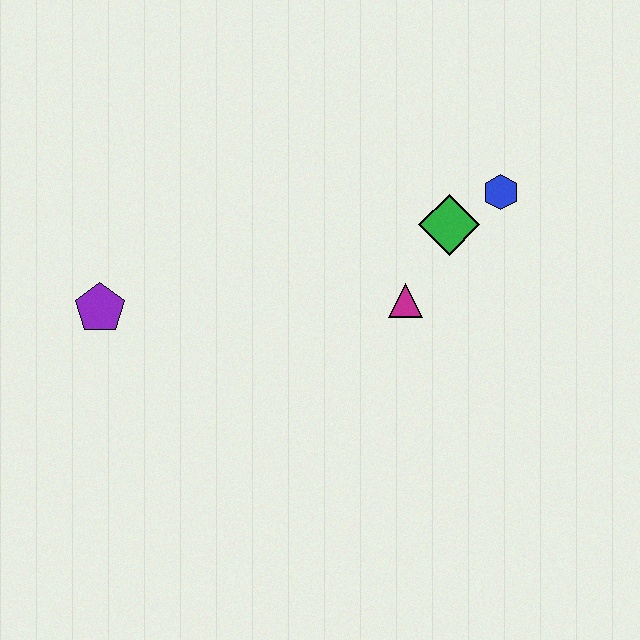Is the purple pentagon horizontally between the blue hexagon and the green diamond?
No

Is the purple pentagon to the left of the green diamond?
Yes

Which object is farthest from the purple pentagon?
The blue hexagon is farthest from the purple pentagon.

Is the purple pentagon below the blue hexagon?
Yes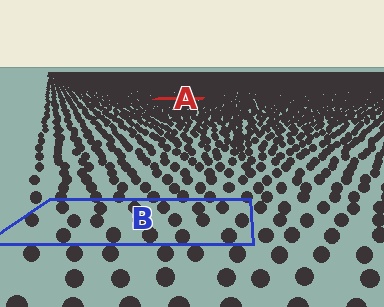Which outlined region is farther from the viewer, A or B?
Region A is farther from the viewer — the texture elements inside it appear smaller and more densely packed.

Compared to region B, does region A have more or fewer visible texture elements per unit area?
Region A has more texture elements per unit area — they are packed more densely because it is farther away.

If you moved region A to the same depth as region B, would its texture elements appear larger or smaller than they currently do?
They would appear larger. At a closer depth, the same texture elements are projected at a bigger on-screen size.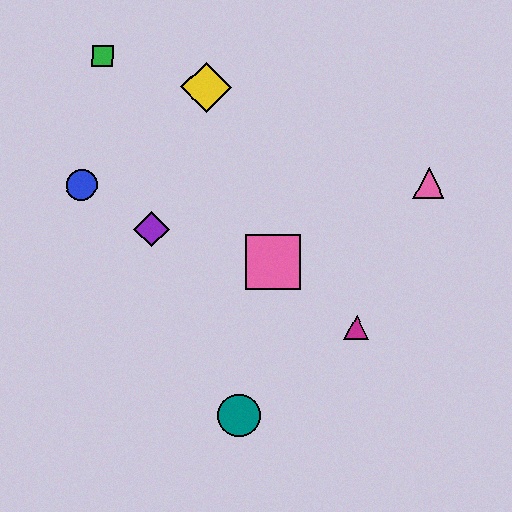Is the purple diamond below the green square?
Yes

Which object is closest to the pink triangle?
The magenta triangle is closest to the pink triangle.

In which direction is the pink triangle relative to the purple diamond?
The pink triangle is to the right of the purple diamond.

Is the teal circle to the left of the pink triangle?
Yes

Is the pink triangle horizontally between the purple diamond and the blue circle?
No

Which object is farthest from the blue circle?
The pink triangle is farthest from the blue circle.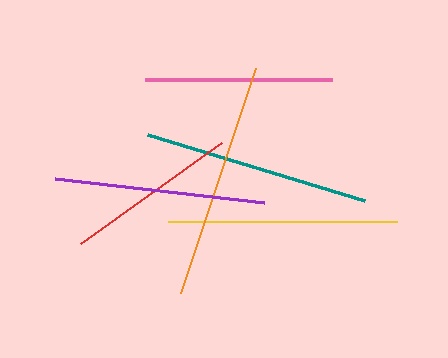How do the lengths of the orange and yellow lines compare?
The orange and yellow lines are approximately the same length.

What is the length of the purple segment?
The purple segment is approximately 210 pixels long.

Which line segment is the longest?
The orange line is the longest at approximately 237 pixels.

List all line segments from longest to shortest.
From longest to shortest: orange, yellow, teal, purple, pink, red.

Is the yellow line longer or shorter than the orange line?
The orange line is longer than the yellow line.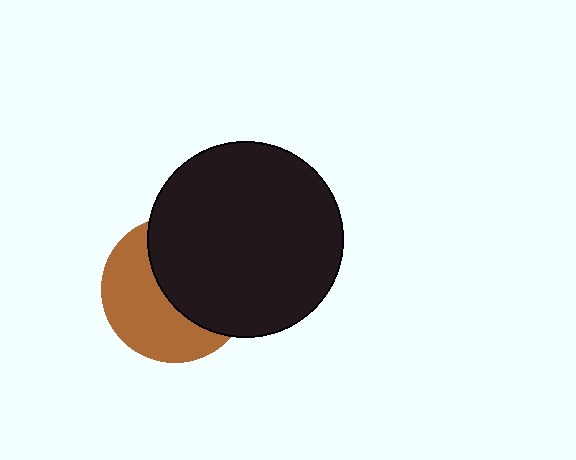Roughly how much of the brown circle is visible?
About half of it is visible (roughly 48%).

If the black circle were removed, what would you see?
You would see the complete brown circle.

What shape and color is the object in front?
The object in front is a black circle.